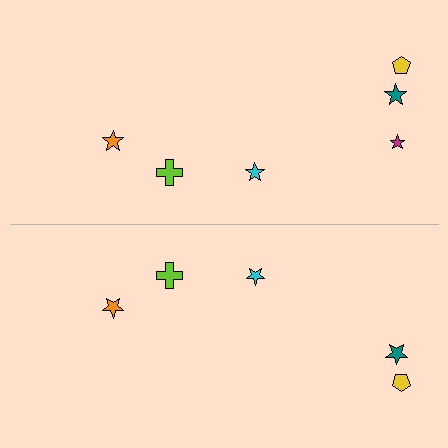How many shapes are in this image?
There are 11 shapes in this image.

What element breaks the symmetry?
A magenta star is missing from the bottom side.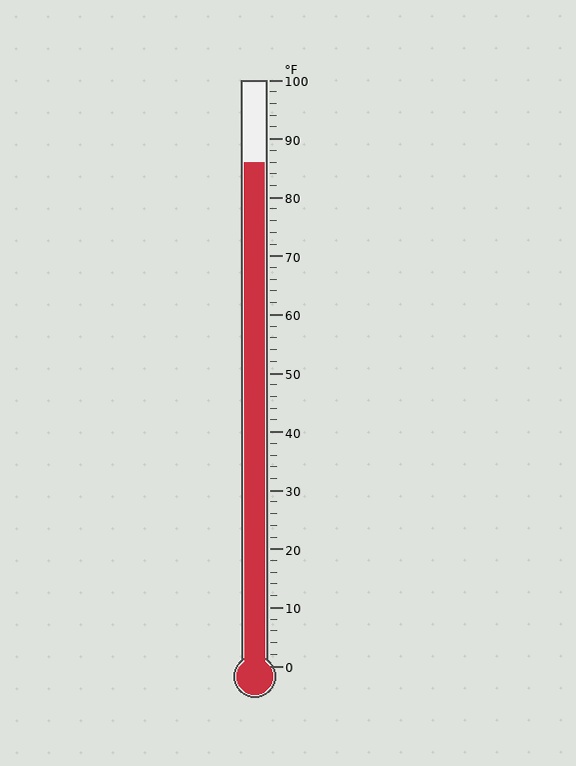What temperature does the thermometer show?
The thermometer shows approximately 86°F.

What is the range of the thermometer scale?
The thermometer scale ranges from 0°F to 100°F.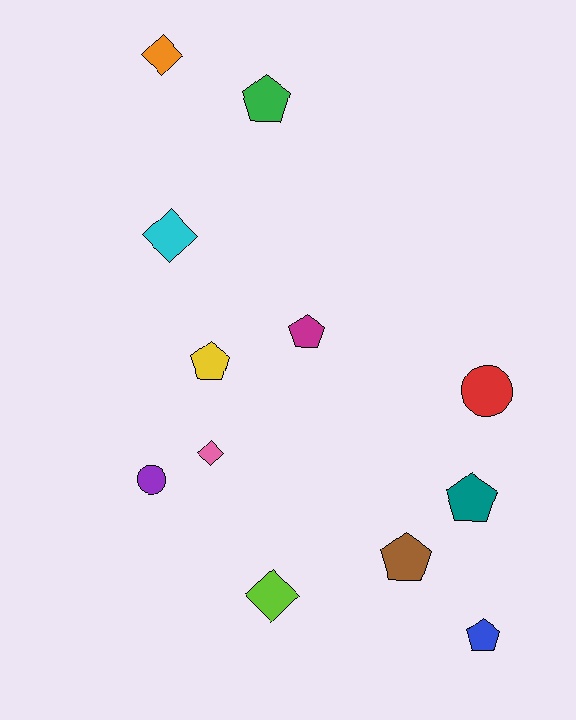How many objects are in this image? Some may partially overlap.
There are 12 objects.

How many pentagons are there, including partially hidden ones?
There are 6 pentagons.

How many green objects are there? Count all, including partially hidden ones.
There is 1 green object.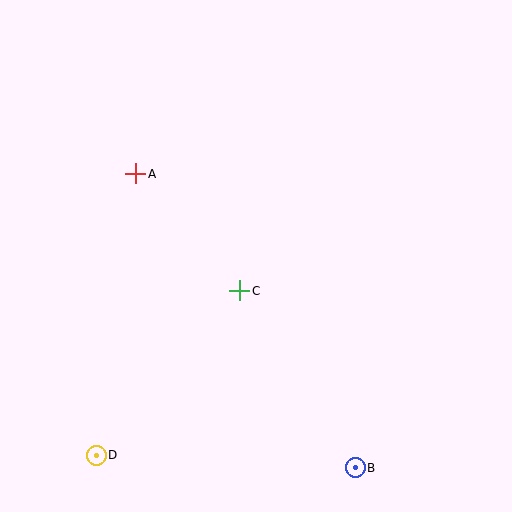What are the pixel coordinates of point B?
Point B is at (355, 468).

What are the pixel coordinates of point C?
Point C is at (240, 291).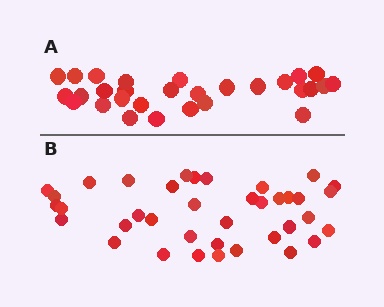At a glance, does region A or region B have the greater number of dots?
Region B (the bottom region) has more dots.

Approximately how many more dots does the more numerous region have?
Region B has roughly 8 or so more dots than region A.